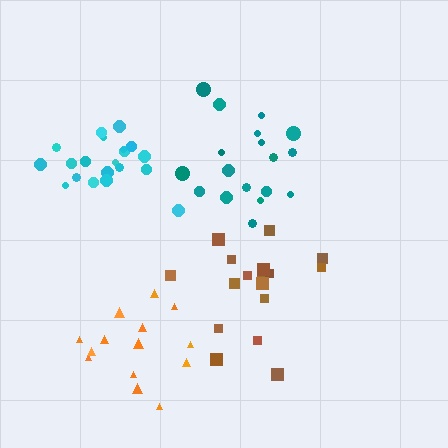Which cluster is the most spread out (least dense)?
Orange.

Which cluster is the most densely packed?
Cyan.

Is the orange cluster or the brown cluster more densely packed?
Brown.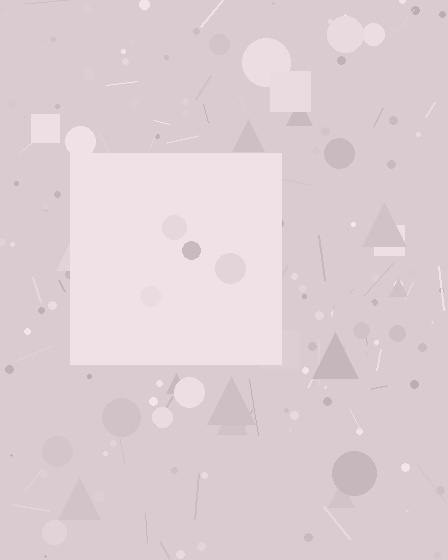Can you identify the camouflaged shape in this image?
The camouflaged shape is a square.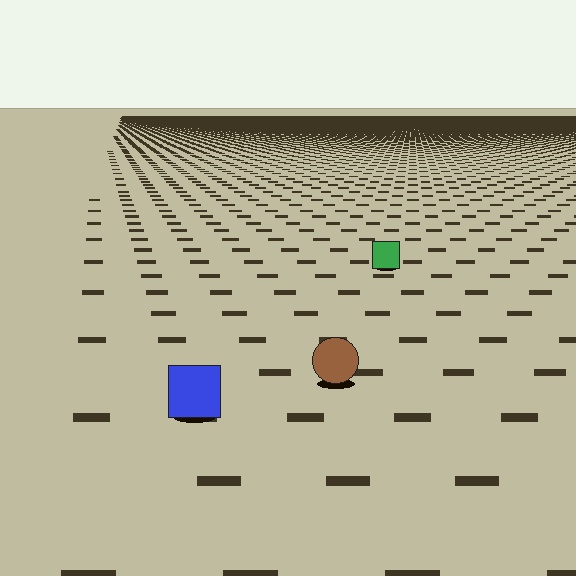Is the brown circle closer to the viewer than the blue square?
No. The blue square is closer — you can tell from the texture gradient: the ground texture is coarser near it.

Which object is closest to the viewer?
The blue square is closest. The texture marks near it are larger and more spread out.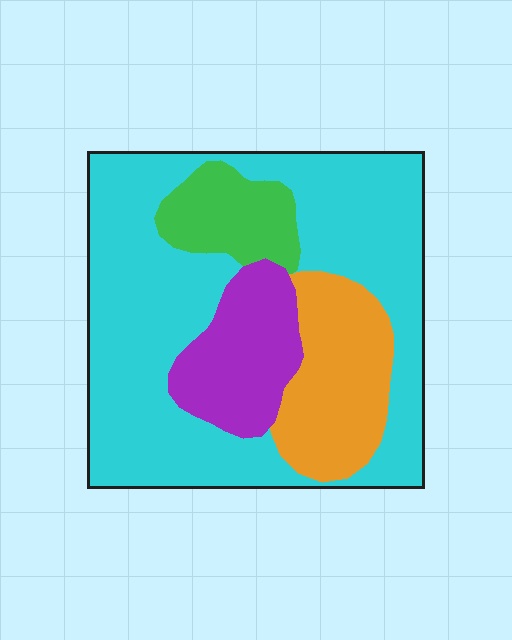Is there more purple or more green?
Purple.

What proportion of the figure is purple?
Purple covers around 15% of the figure.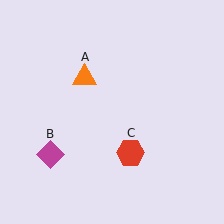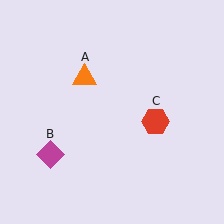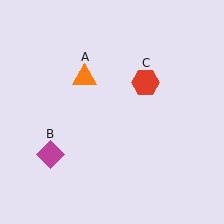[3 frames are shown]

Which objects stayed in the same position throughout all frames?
Orange triangle (object A) and magenta diamond (object B) remained stationary.